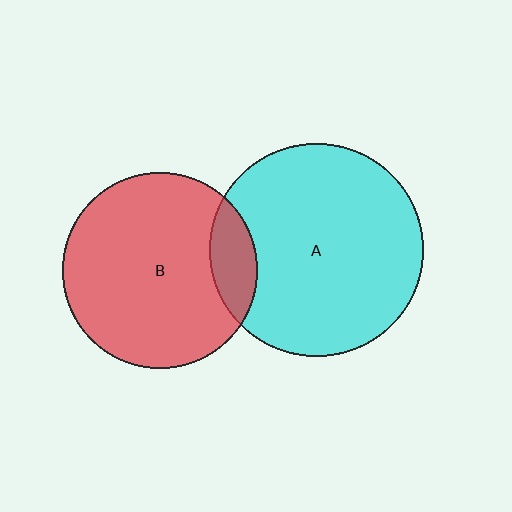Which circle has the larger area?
Circle A (cyan).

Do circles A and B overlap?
Yes.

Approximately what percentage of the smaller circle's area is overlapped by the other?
Approximately 15%.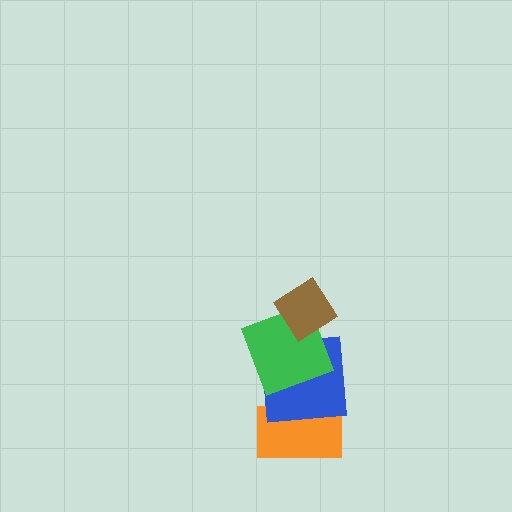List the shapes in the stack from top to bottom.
From top to bottom: the brown diamond, the green square, the blue square, the orange rectangle.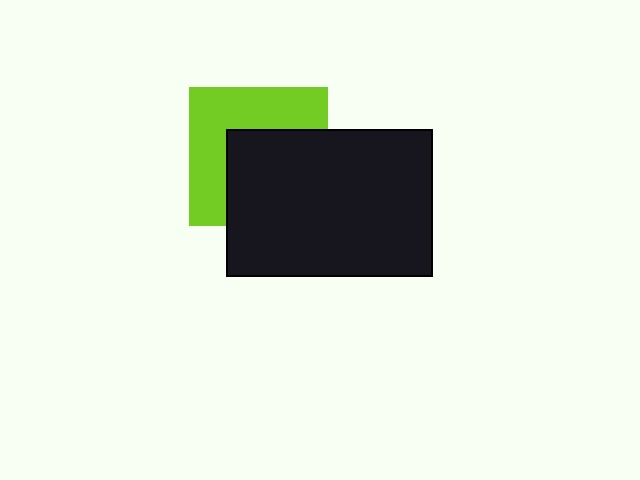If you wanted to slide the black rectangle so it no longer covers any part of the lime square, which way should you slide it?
Slide it toward the lower-right — that is the most direct way to separate the two shapes.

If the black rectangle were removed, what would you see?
You would see the complete lime square.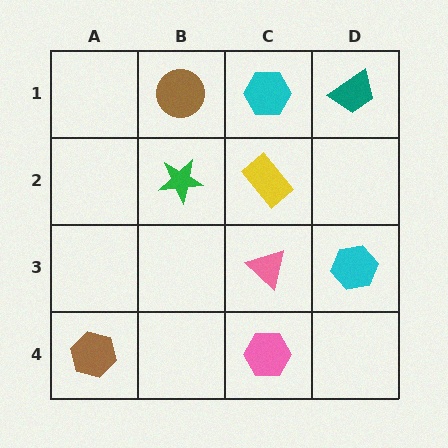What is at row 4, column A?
A brown hexagon.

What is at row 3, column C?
A pink triangle.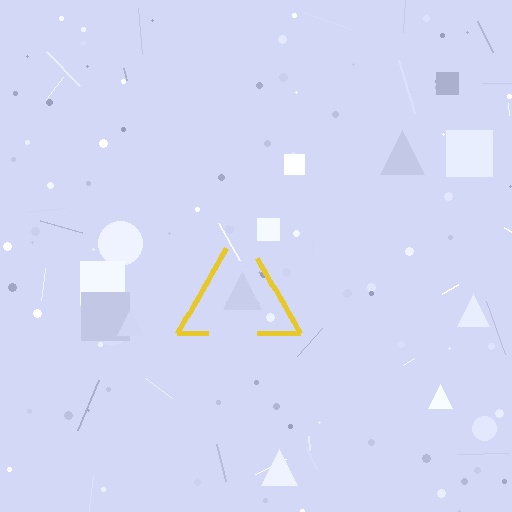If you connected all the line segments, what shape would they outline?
They would outline a triangle.